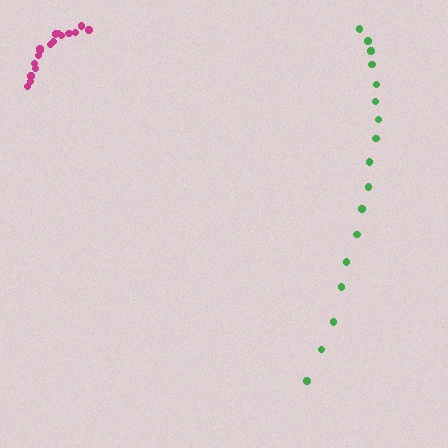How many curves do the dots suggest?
There are 2 distinct paths.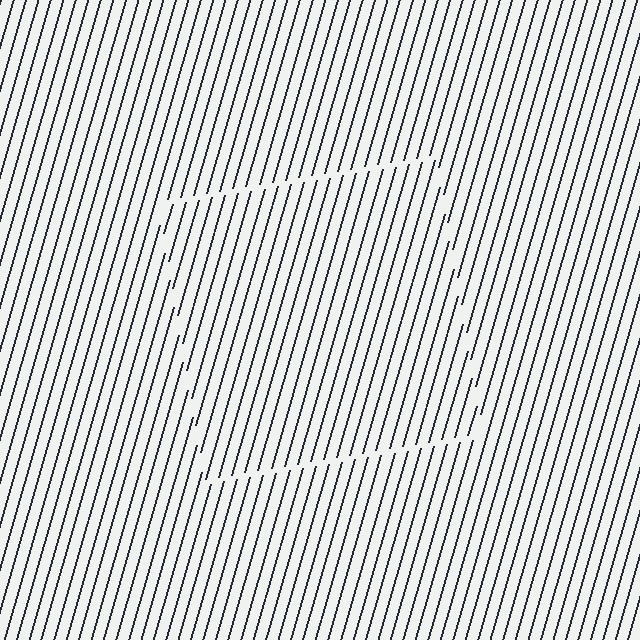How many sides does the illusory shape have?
4 sides — the line-ends trace a square.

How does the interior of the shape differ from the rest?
The interior of the shape contains the same grating, shifted by half a period — the contour is defined by the phase discontinuity where line-ends from the inner and outer gratings abut.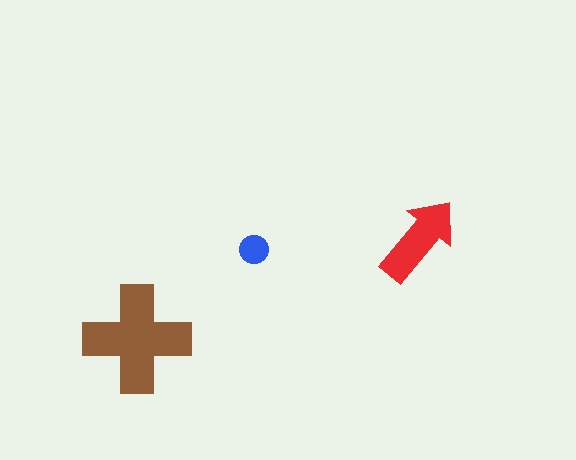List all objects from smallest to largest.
The blue circle, the red arrow, the brown cross.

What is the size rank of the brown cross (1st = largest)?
1st.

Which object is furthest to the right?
The red arrow is rightmost.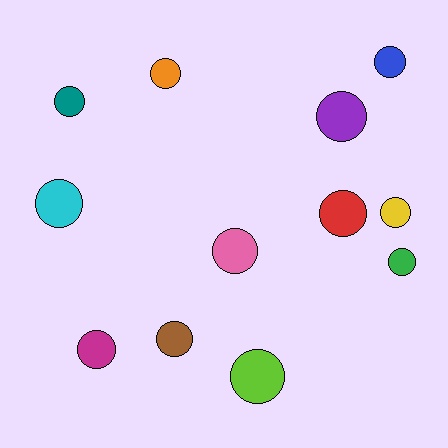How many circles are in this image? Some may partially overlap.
There are 12 circles.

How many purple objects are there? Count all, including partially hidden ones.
There is 1 purple object.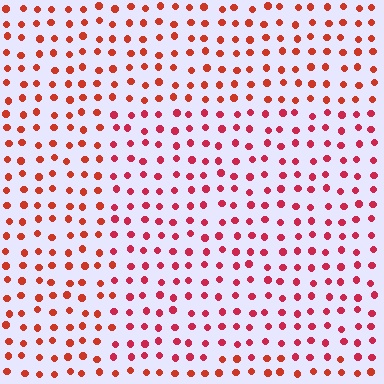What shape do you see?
I see a rectangle.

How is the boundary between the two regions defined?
The boundary is defined purely by a slight shift in hue (about 21 degrees). Spacing, size, and orientation are identical on both sides.